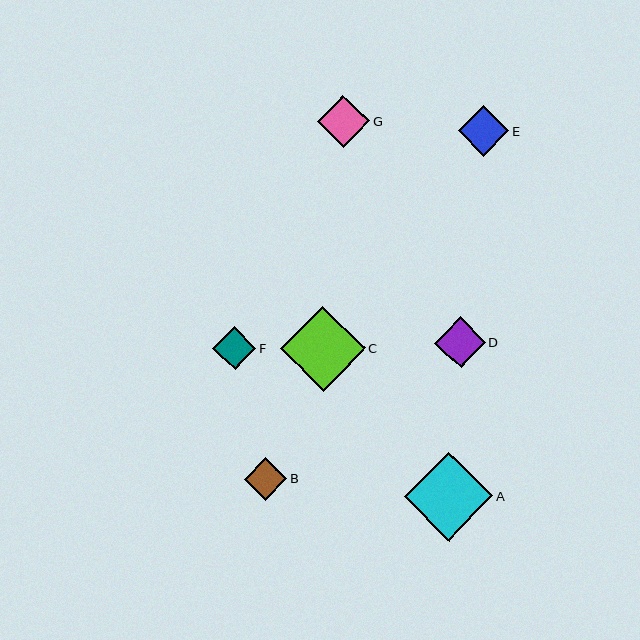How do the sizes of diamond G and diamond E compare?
Diamond G and diamond E are approximately the same size.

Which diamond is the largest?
Diamond A is the largest with a size of approximately 88 pixels.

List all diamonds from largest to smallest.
From largest to smallest: A, C, G, E, D, F, B.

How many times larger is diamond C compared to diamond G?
Diamond C is approximately 1.6 times the size of diamond G.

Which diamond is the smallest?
Diamond B is the smallest with a size of approximately 42 pixels.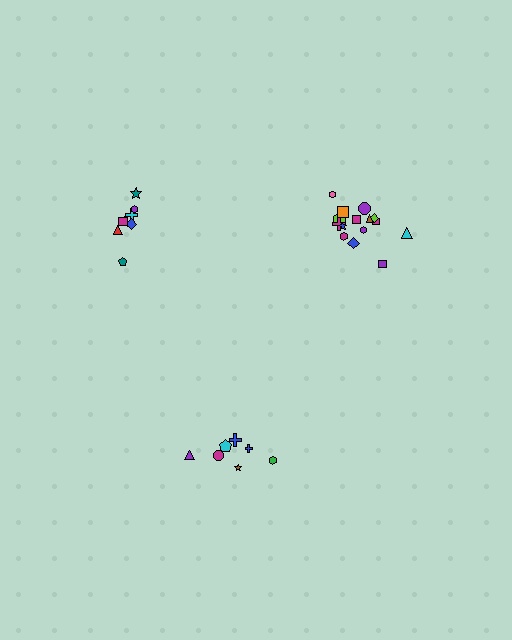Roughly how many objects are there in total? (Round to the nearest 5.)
Roughly 30 objects in total.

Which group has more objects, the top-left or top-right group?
The top-right group.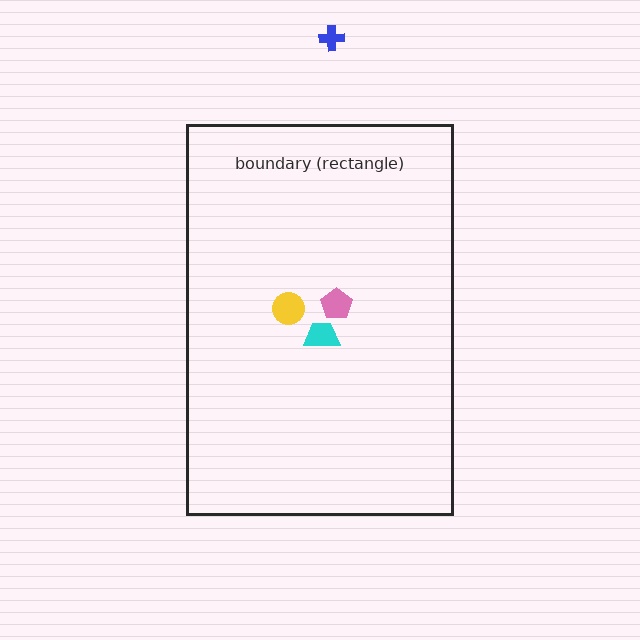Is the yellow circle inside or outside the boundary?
Inside.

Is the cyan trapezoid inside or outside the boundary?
Inside.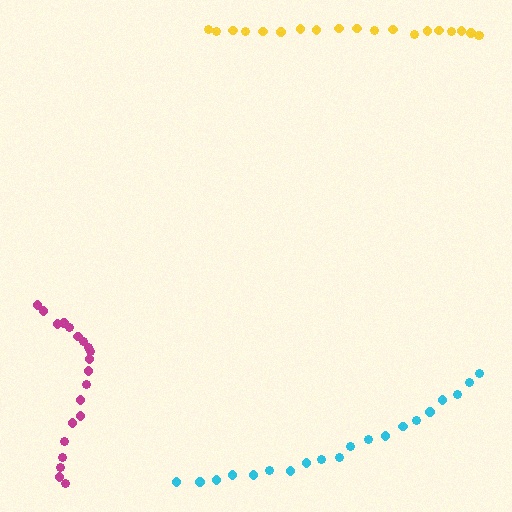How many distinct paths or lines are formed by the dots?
There are 3 distinct paths.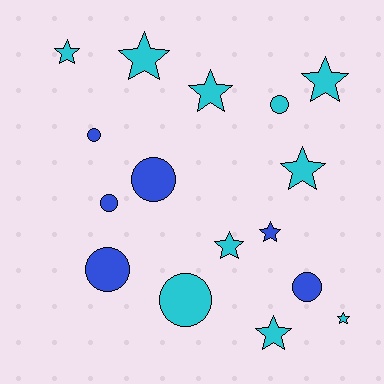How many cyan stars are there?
There are 8 cyan stars.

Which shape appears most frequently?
Star, with 9 objects.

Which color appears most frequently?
Cyan, with 10 objects.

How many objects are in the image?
There are 16 objects.